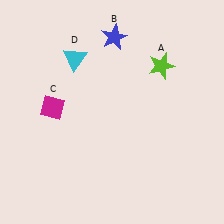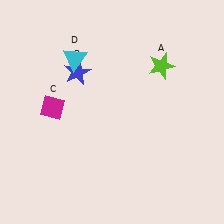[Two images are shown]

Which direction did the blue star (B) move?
The blue star (B) moved left.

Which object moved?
The blue star (B) moved left.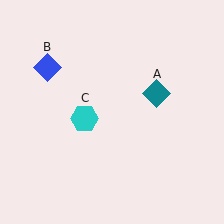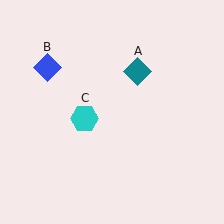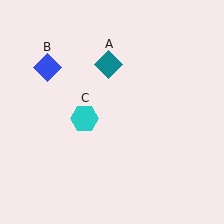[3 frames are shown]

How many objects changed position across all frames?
1 object changed position: teal diamond (object A).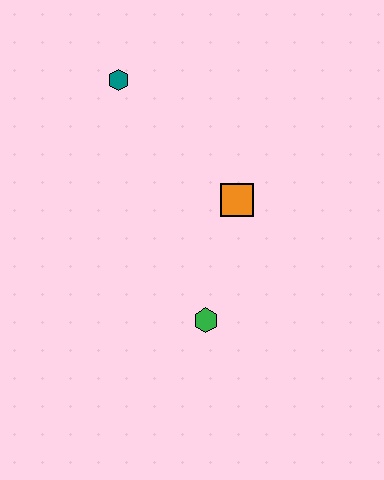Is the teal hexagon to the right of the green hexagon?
No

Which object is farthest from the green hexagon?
The teal hexagon is farthest from the green hexagon.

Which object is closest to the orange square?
The green hexagon is closest to the orange square.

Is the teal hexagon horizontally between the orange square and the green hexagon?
No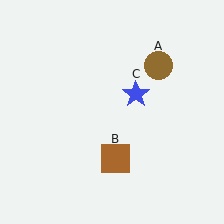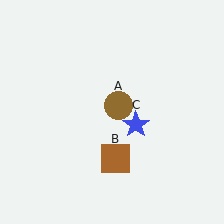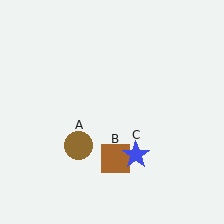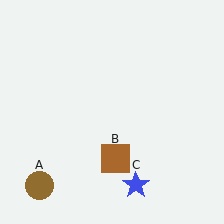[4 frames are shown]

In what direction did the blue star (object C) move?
The blue star (object C) moved down.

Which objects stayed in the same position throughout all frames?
Brown square (object B) remained stationary.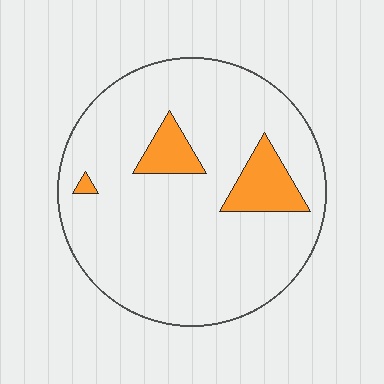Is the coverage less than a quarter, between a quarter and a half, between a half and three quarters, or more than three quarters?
Less than a quarter.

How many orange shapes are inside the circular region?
3.